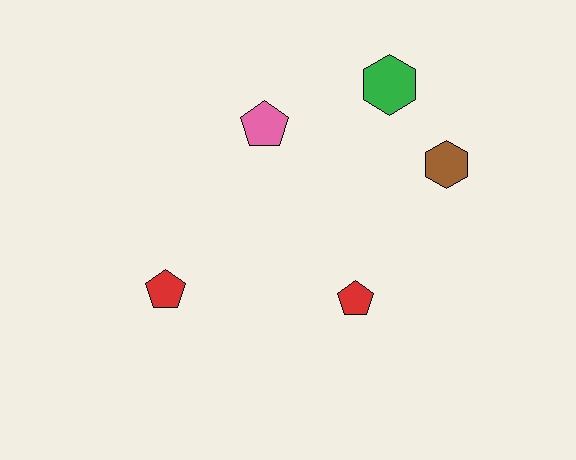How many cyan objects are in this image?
There are no cyan objects.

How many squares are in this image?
There are no squares.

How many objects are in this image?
There are 5 objects.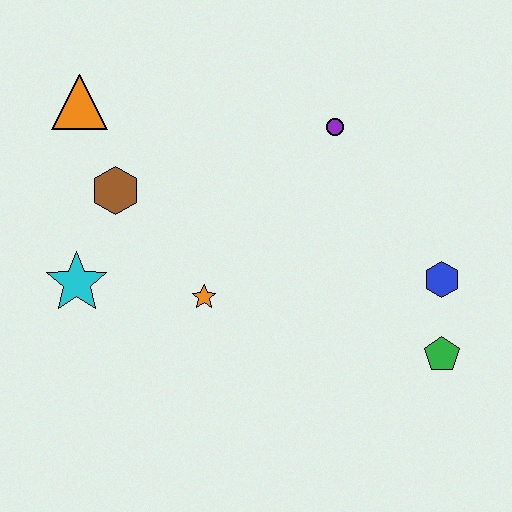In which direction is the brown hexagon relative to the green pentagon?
The brown hexagon is to the left of the green pentagon.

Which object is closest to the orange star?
The cyan star is closest to the orange star.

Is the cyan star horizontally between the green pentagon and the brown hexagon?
No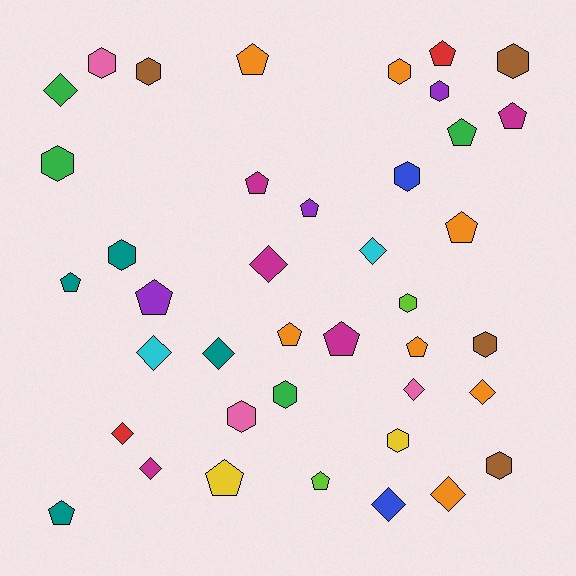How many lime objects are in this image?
There are 2 lime objects.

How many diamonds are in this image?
There are 11 diamonds.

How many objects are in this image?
There are 40 objects.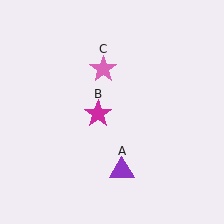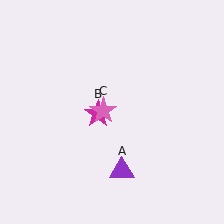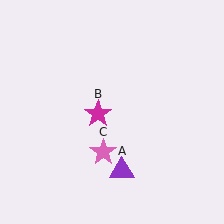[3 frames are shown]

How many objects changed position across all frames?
1 object changed position: pink star (object C).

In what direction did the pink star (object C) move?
The pink star (object C) moved down.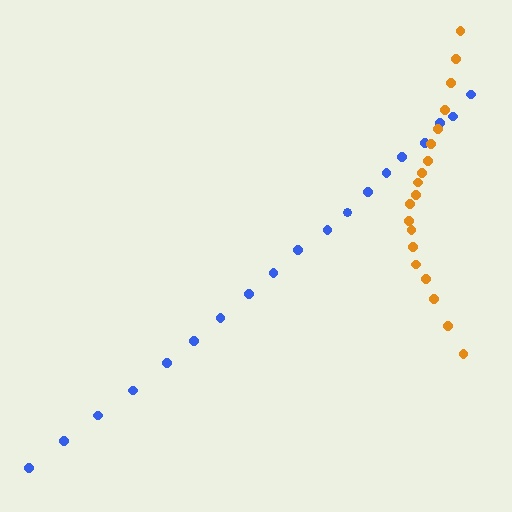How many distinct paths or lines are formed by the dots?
There are 2 distinct paths.